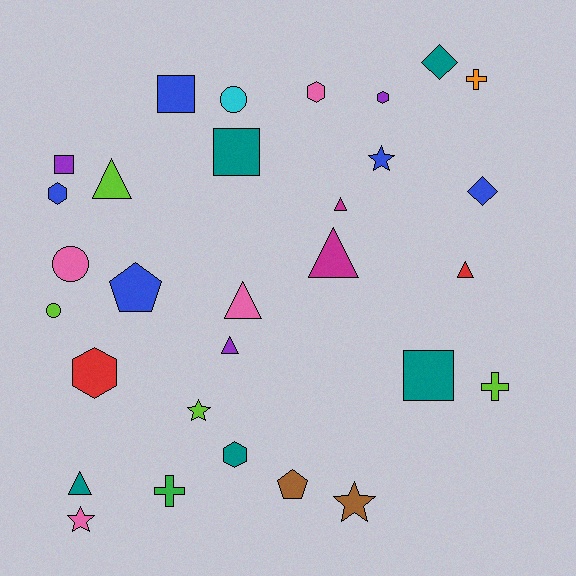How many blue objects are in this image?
There are 5 blue objects.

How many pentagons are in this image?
There are 2 pentagons.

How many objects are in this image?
There are 30 objects.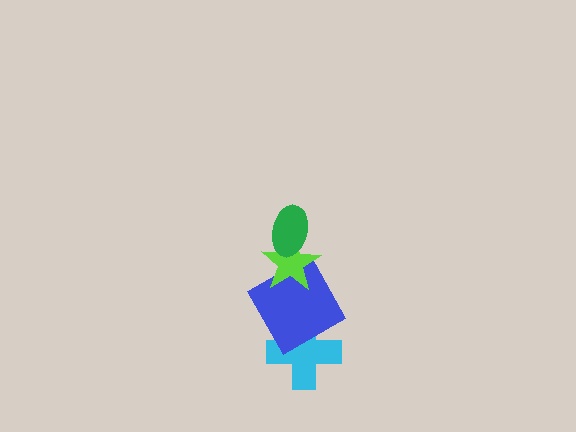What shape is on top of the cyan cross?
The blue square is on top of the cyan cross.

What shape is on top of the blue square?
The lime star is on top of the blue square.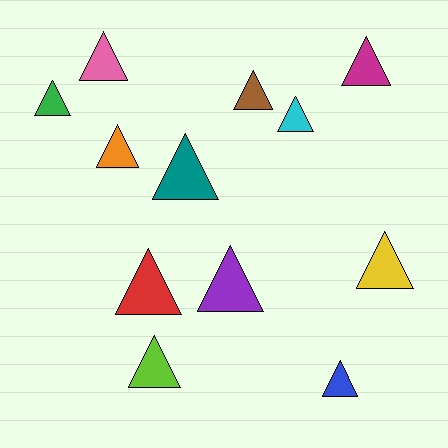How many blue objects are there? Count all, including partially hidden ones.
There is 1 blue object.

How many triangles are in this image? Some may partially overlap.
There are 12 triangles.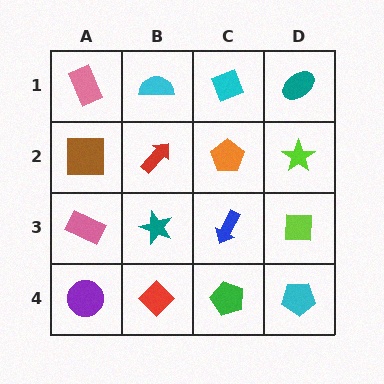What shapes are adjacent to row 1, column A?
A brown square (row 2, column A), a cyan semicircle (row 1, column B).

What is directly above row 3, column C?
An orange pentagon.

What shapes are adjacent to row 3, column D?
A lime star (row 2, column D), a cyan pentagon (row 4, column D), a blue arrow (row 3, column C).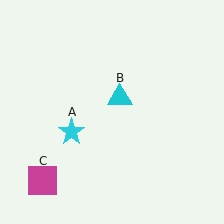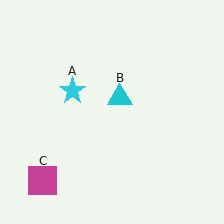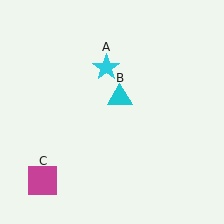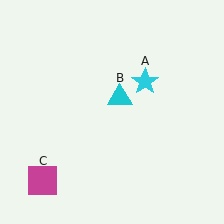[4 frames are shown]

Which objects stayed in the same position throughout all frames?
Cyan triangle (object B) and magenta square (object C) remained stationary.